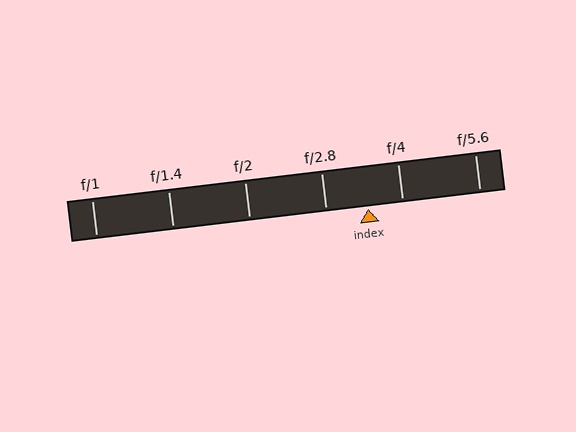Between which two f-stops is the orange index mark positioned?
The index mark is between f/2.8 and f/4.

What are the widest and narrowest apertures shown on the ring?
The widest aperture shown is f/1 and the narrowest is f/5.6.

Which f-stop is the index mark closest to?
The index mark is closest to f/4.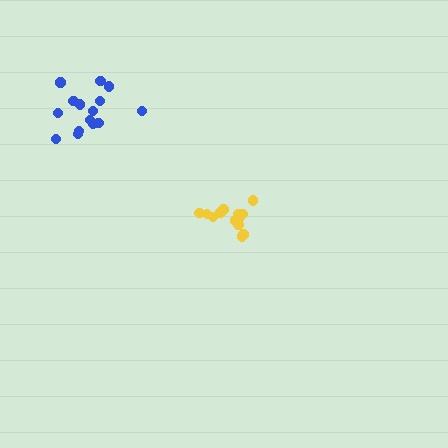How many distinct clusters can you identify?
There are 2 distinct clusters.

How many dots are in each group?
Group 1: 14 dots, Group 2: 15 dots (29 total).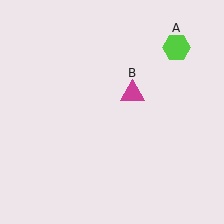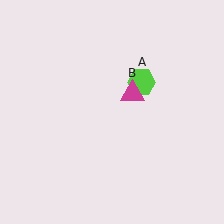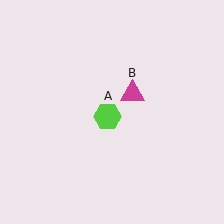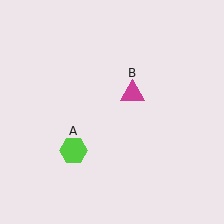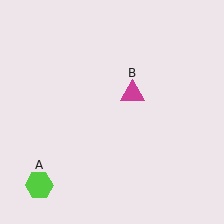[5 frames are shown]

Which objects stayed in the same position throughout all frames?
Magenta triangle (object B) remained stationary.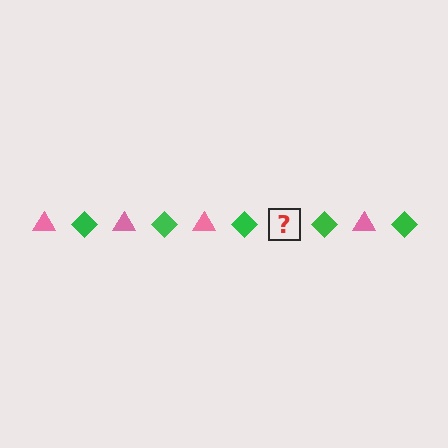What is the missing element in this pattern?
The missing element is a pink triangle.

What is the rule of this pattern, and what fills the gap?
The rule is that the pattern alternates between pink triangle and green diamond. The gap should be filled with a pink triangle.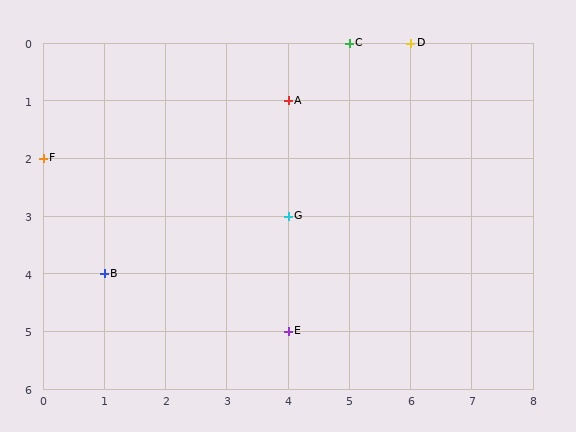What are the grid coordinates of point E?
Point E is at grid coordinates (4, 5).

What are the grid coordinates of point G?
Point G is at grid coordinates (4, 3).